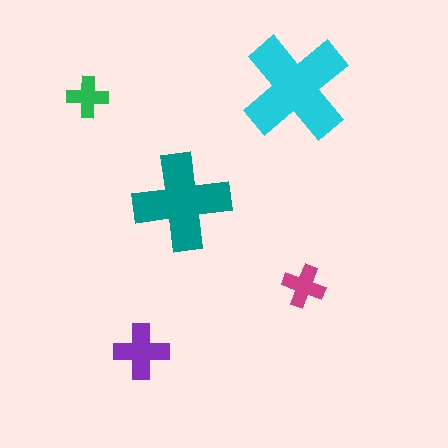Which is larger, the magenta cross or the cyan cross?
The cyan one.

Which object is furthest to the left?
The green cross is leftmost.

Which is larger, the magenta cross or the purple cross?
The purple one.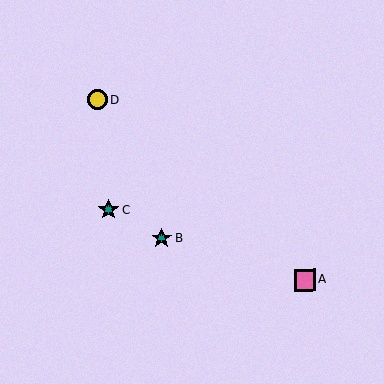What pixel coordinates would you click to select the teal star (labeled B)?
Click at (162, 238) to select the teal star B.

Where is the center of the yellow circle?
The center of the yellow circle is at (97, 100).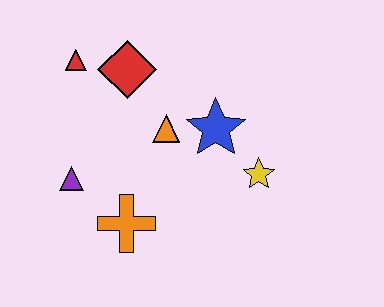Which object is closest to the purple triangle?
The orange cross is closest to the purple triangle.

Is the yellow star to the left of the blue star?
No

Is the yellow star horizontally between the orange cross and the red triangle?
No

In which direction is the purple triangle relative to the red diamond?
The purple triangle is below the red diamond.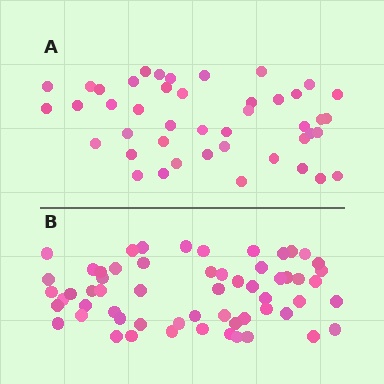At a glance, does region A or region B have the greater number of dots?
Region B (the bottom region) has more dots.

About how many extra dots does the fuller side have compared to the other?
Region B has approximately 15 more dots than region A.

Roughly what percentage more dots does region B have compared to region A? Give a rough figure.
About 35% more.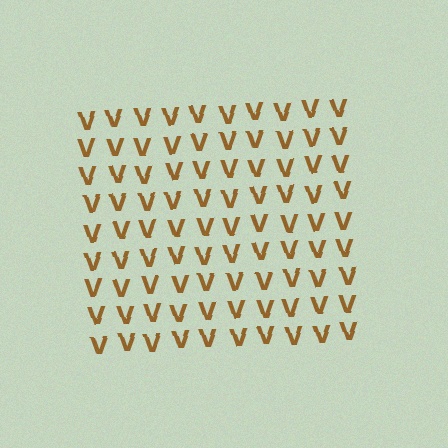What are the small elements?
The small elements are letter V's.